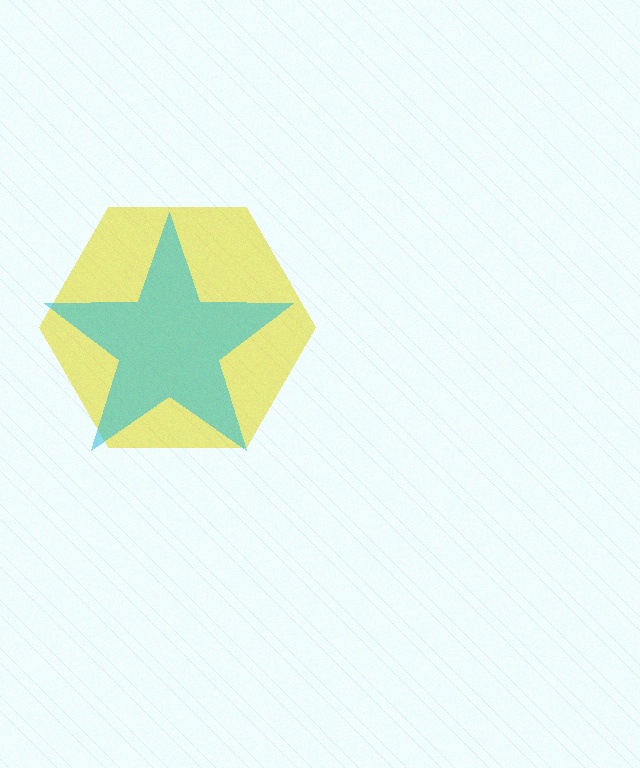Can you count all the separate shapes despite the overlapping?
Yes, there are 2 separate shapes.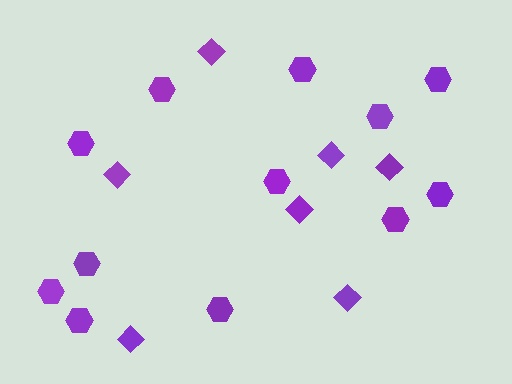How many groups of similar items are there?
There are 2 groups: one group of hexagons (12) and one group of diamonds (7).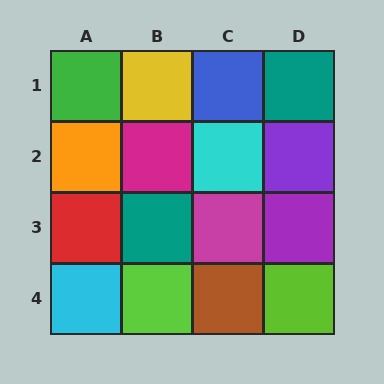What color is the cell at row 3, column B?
Teal.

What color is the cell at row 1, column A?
Green.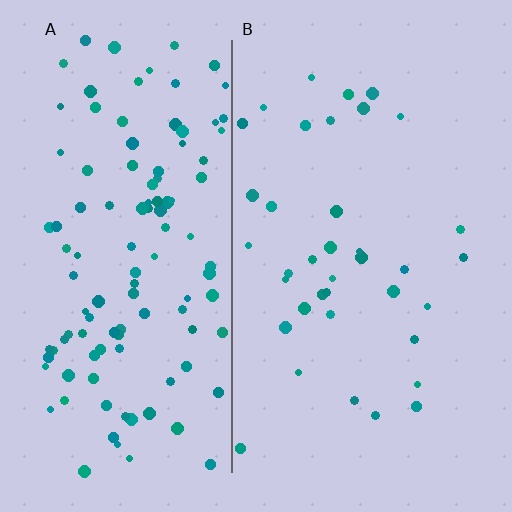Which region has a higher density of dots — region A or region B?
A (the left).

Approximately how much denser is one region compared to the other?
Approximately 3.1× — region A over region B.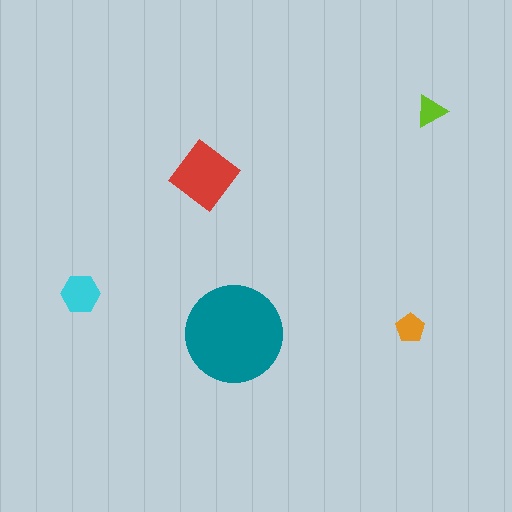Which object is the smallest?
The lime triangle.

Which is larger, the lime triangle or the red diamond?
The red diamond.